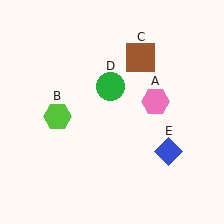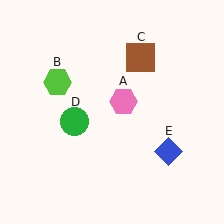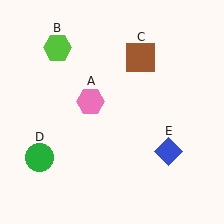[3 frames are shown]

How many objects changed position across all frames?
3 objects changed position: pink hexagon (object A), lime hexagon (object B), green circle (object D).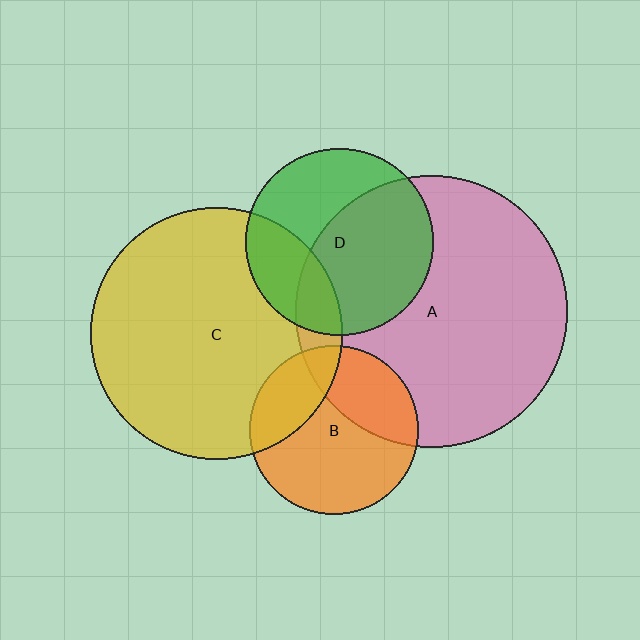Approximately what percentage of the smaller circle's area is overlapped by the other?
Approximately 25%.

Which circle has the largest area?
Circle A (pink).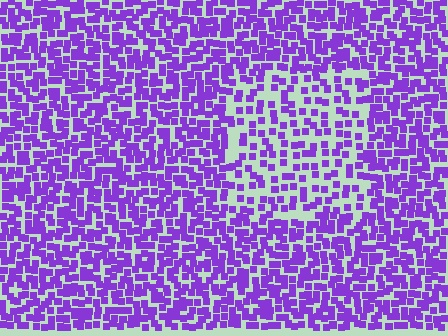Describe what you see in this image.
The image contains small purple elements arranged at two different densities. A rectangle-shaped region is visible where the elements are less densely packed than the surrounding area.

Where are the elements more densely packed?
The elements are more densely packed outside the rectangle boundary.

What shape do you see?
I see a rectangle.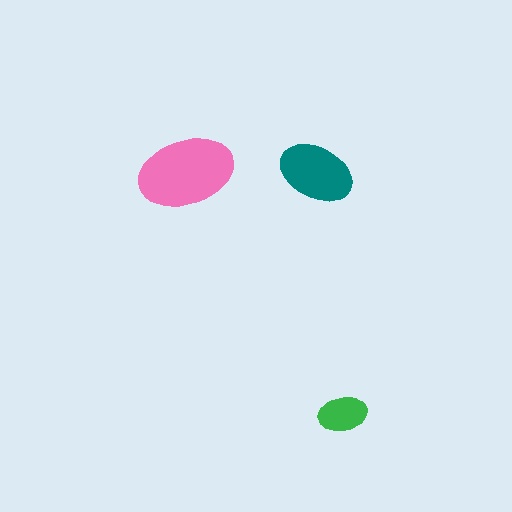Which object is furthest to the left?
The pink ellipse is leftmost.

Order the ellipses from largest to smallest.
the pink one, the teal one, the green one.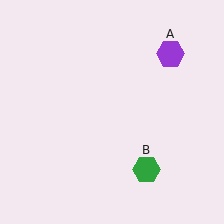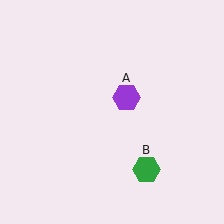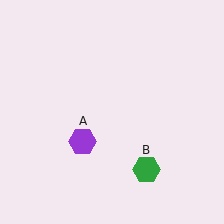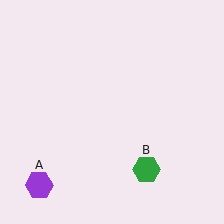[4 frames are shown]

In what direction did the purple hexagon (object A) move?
The purple hexagon (object A) moved down and to the left.